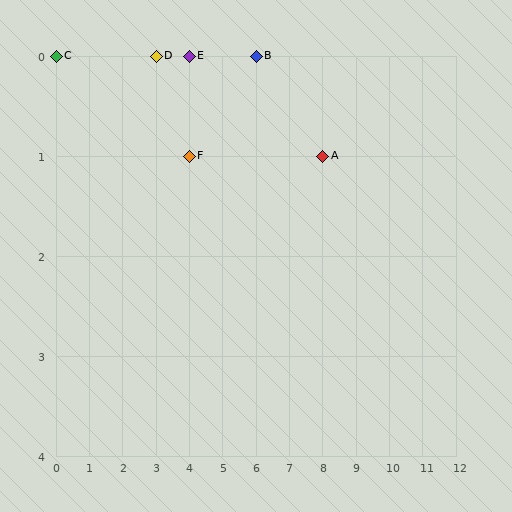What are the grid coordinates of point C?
Point C is at grid coordinates (0, 0).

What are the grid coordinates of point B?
Point B is at grid coordinates (6, 0).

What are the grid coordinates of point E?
Point E is at grid coordinates (4, 0).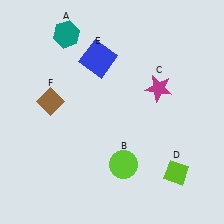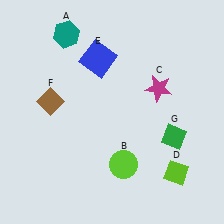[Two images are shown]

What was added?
A green diamond (G) was added in Image 2.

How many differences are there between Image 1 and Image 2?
There is 1 difference between the two images.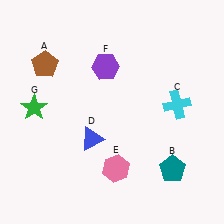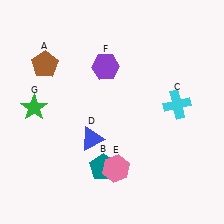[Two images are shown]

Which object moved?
The teal pentagon (B) moved left.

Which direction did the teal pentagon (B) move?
The teal pentagon (B) moved left.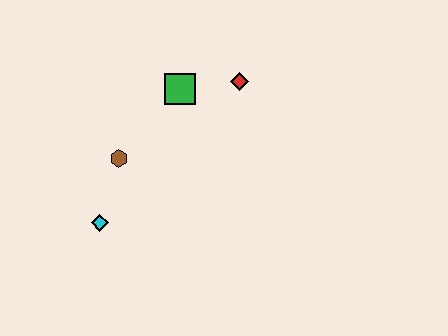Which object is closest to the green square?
The red diamond is closest to the green square.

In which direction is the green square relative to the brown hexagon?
The green square is above the brown hexagon.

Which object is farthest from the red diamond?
The cyan diamond is farthest from the red diamond.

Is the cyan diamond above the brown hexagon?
No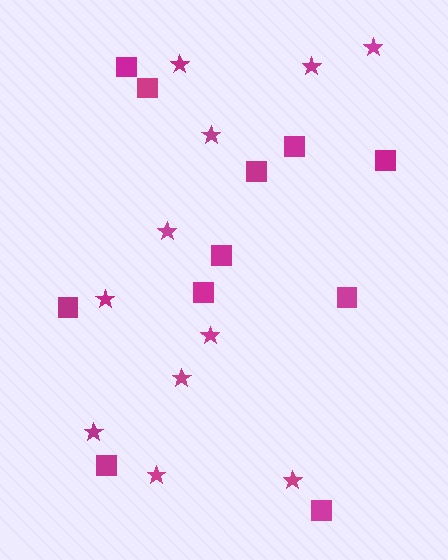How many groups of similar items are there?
There are 2 groups: one group of squares (11) and one group of stars (11).